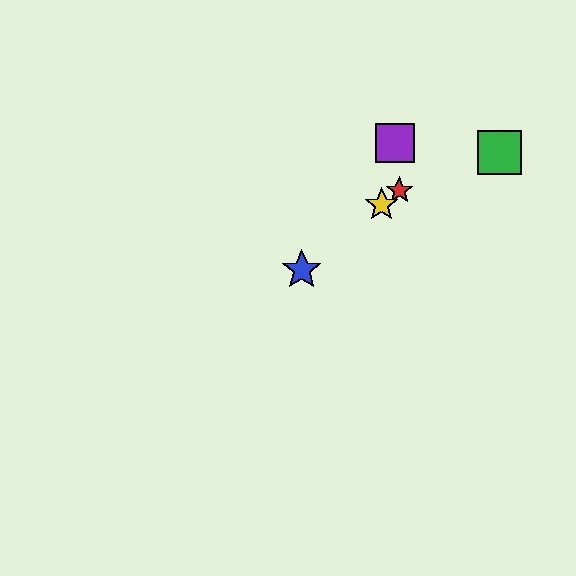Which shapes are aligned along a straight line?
The red star, the blue star, the yellow star are aligned along a straight line.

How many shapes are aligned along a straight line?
3 shapes (the red star, the blue star, the yellow star) are aligned along a straight line.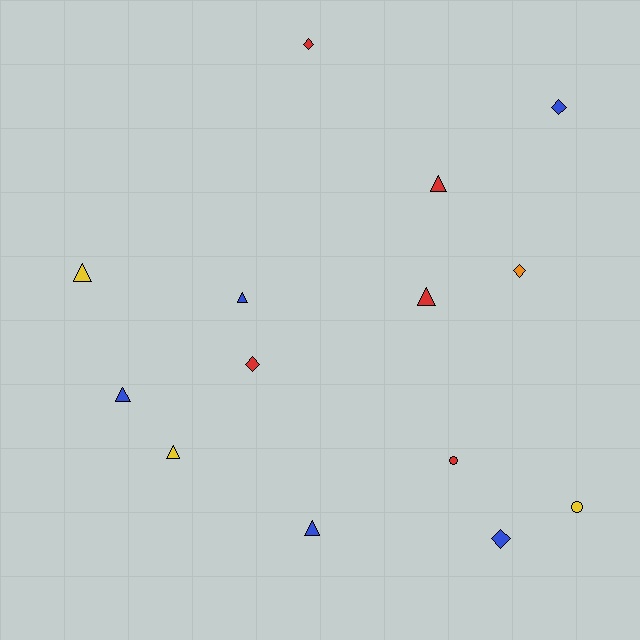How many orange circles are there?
There are no orange circles.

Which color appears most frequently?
Red, with 5 objects.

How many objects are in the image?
There are 14 objects.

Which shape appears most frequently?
Triangle, with 7 objects.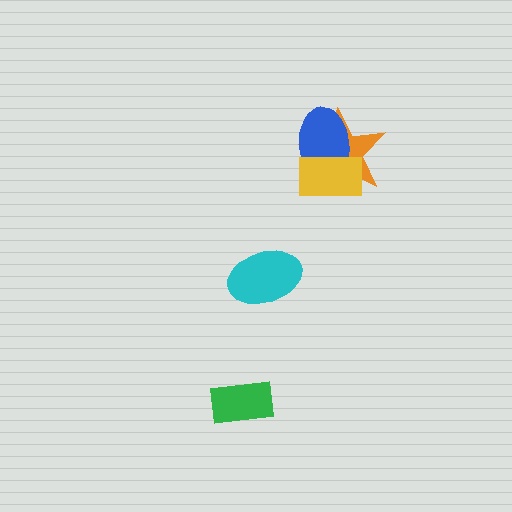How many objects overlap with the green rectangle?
0 objects overlap with the green rectangle.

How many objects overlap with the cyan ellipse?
0 objects overlap with the cyan ellipse.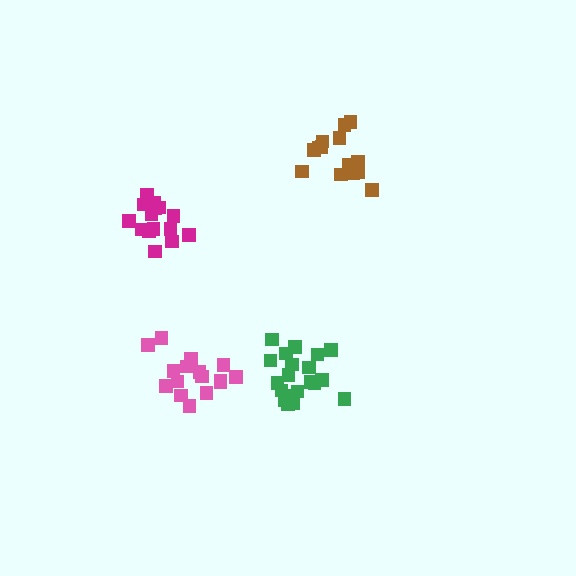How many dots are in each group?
Group 1: 15 dots, Group 2: 15 dots, Group 3: 20 dots, Group 4: 16 dots (66 total).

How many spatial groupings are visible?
There are 4 spatial groupings.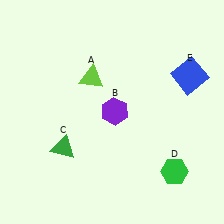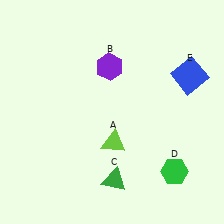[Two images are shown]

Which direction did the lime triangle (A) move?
The lime triangle (A) moved down.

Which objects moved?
The objects that moved are: the lime triangle (A), the purple hexagon (B), the green triangle (C).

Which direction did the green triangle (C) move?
The green triangle (C) moved right.